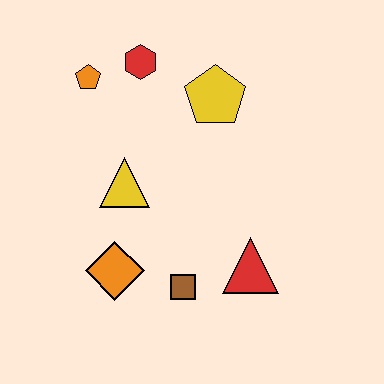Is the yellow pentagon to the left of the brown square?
No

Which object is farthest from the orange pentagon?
The red triangle is farthest from the orange pentagon.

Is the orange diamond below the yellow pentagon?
Yes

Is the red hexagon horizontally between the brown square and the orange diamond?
Yes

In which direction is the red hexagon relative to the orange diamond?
The red hexagon is above the orange diamond.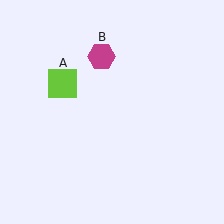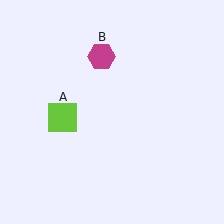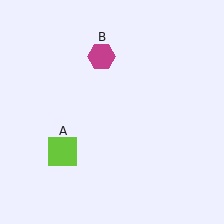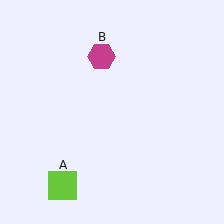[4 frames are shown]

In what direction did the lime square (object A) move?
The lime square (object A) moved down.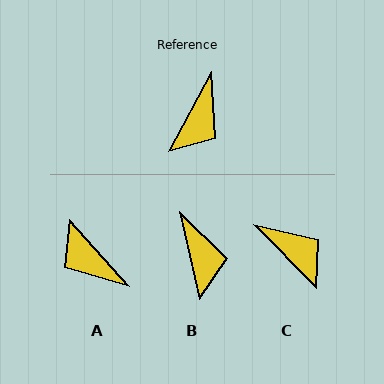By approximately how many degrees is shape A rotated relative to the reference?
Approximately 110 degrees clockwise.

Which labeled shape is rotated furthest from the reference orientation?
A, about 110 degrees away.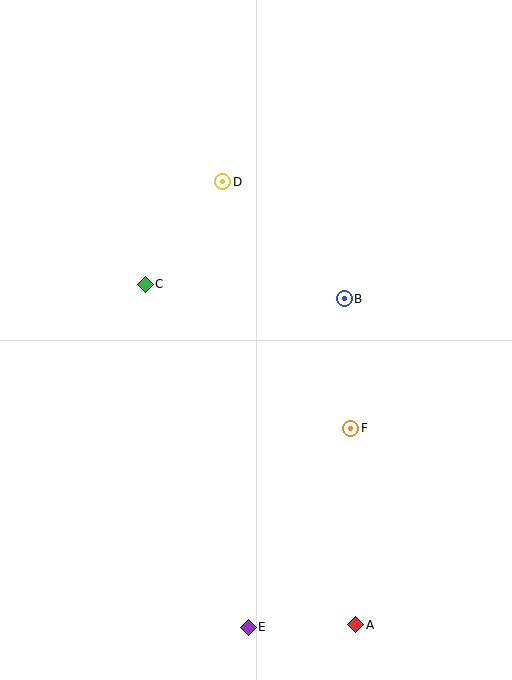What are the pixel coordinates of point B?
Point B is at (344, 299).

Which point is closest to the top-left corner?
Point D is closest to the top-left corner.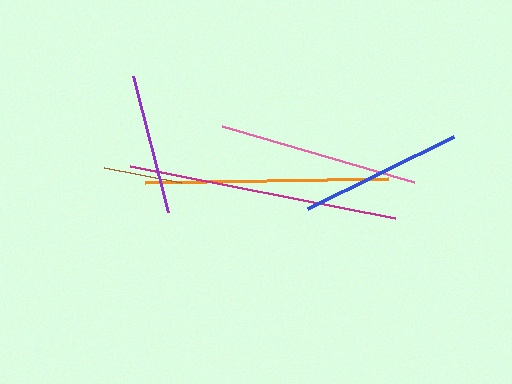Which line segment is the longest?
The magenta line is the longest at approximately 270 pixels.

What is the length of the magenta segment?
The magenta segment is approximately 270 pixels long.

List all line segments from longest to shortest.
From longest to shortest: magenta, orange, pink, blue, purple, brown.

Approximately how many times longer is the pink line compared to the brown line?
The pink line is approximately 2.6 times the length of the brown line.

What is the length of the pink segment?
The pink segment is approximately 200 pixels long.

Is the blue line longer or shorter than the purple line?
The blue line is longer than the purple line.